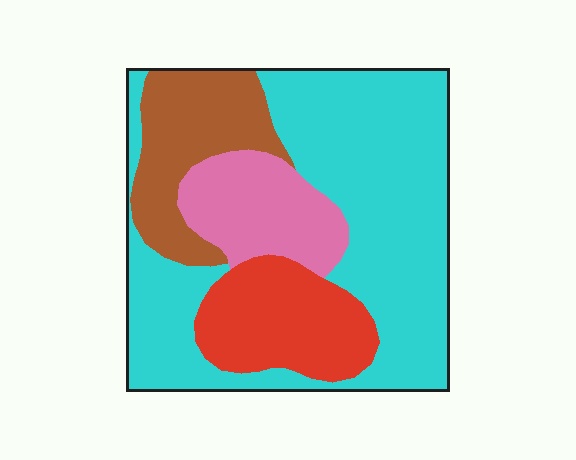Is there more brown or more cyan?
Cyan.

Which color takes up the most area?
Cyan, at roughly 55%.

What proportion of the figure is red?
Red covers 16% of the figure.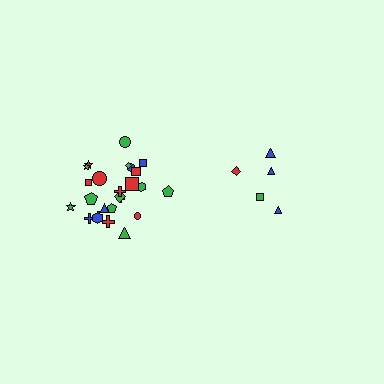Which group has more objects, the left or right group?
The left group.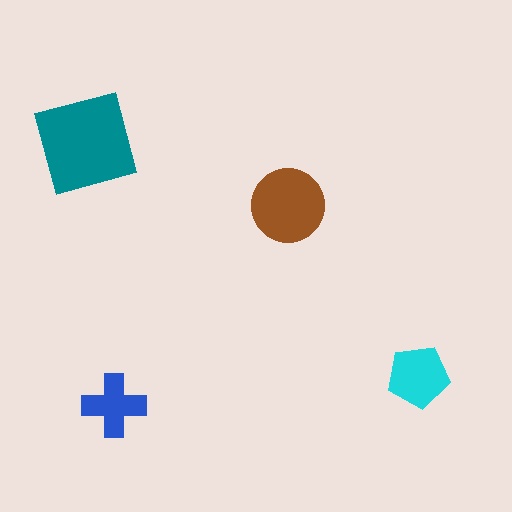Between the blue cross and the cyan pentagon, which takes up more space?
The cyan pentagon.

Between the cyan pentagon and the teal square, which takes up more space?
The teal square.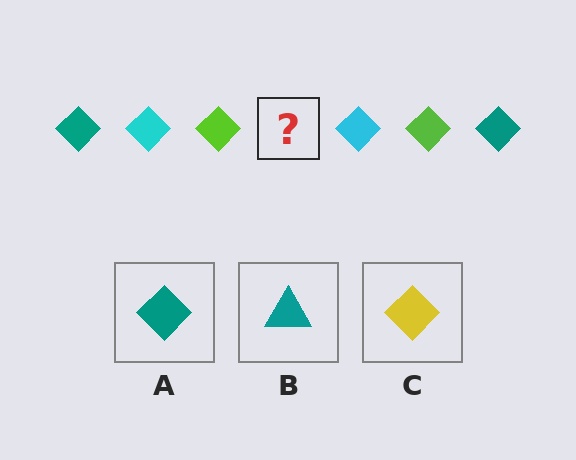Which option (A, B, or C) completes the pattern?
A.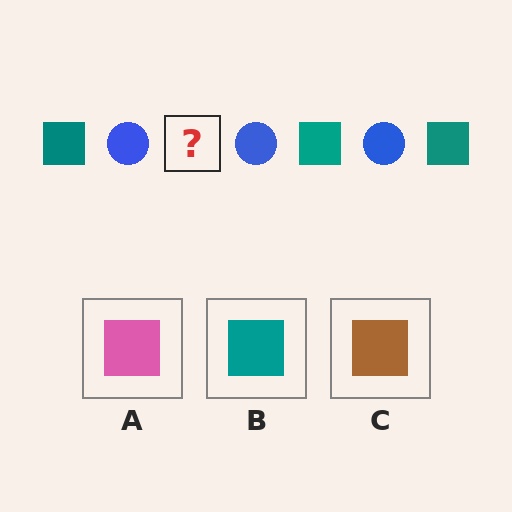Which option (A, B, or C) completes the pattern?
B.